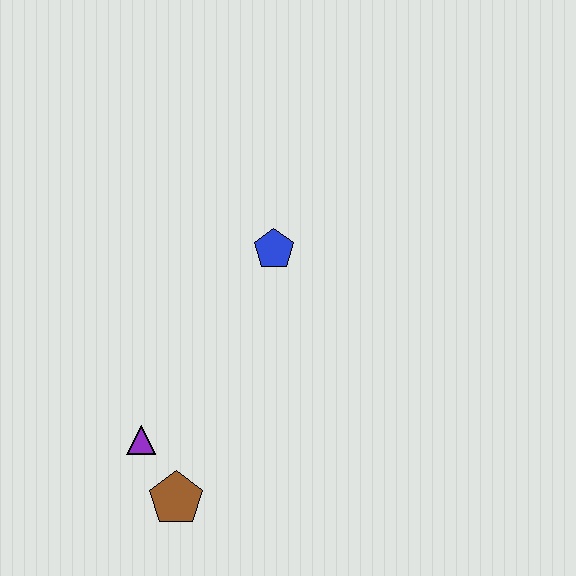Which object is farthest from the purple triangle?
The blue pentagon is farthest from the purple triangle.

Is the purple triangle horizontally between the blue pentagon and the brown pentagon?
No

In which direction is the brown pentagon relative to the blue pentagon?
The brown pentagon is below the blue pentagon.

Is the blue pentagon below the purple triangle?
No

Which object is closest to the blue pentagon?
The purple triangle is closest to the blue pentagon.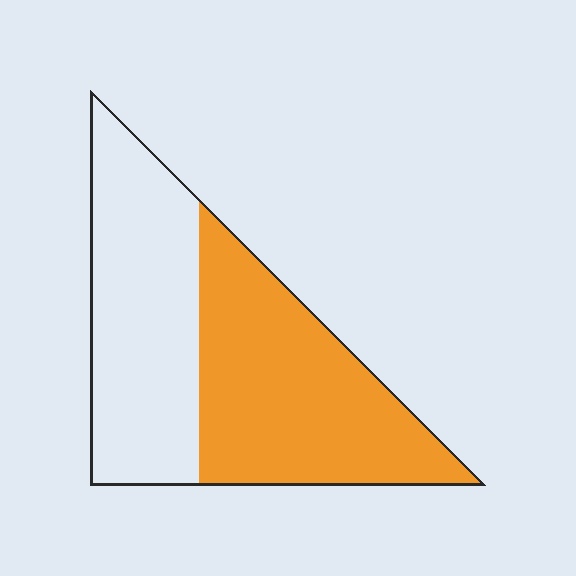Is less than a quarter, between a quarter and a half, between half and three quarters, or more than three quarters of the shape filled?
Between half and three quarters.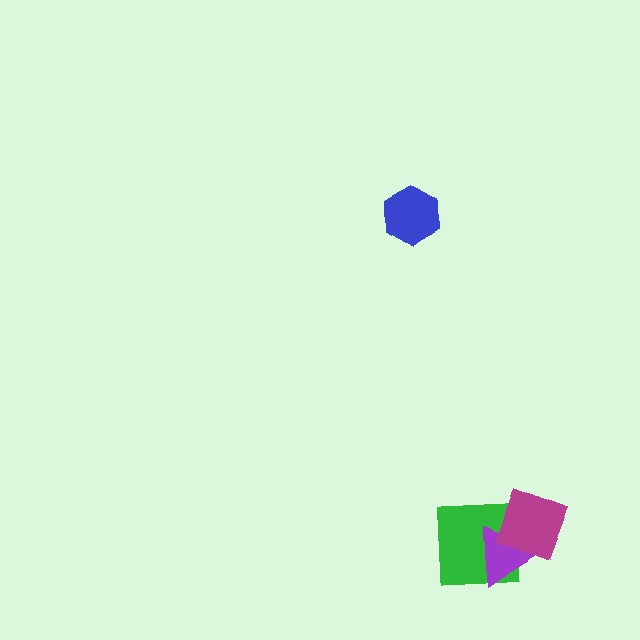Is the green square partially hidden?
Yes, it is partially covered by another shape.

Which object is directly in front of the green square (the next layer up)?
The purple triangle is directly in front of the green square.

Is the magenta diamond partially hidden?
No, no other shape covers it.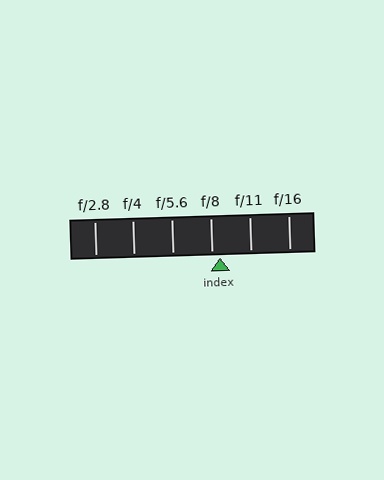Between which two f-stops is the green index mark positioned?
The index mark is between f/8 and f/11.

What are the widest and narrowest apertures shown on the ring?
The widest aperture shown is f/2.8 and the narrowest is f/16.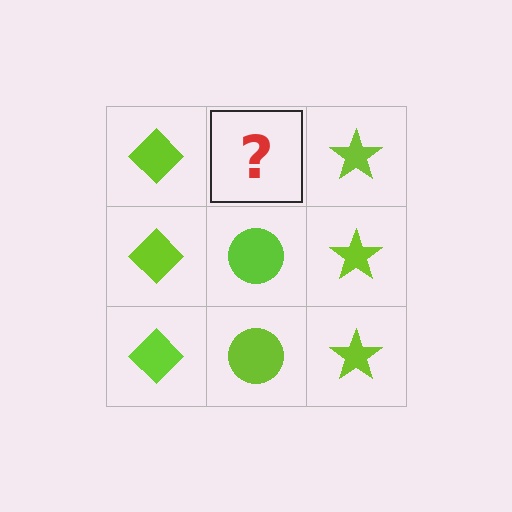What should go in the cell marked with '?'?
The missing cell should contain a lime circle.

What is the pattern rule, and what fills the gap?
The rule is that each column has a consistent shape. The gap should be filled with a lime circle.